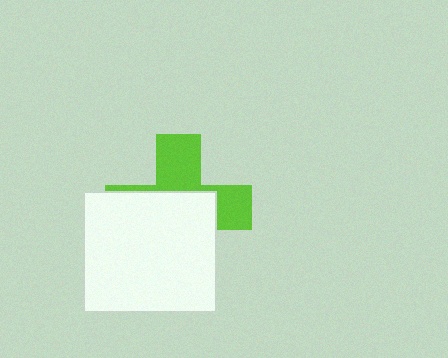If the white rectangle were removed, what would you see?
You would see the complete lime cross.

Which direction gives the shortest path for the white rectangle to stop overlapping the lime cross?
Moving down gives the shortest separation.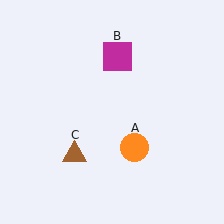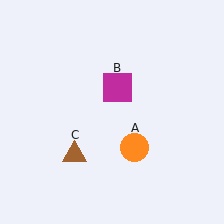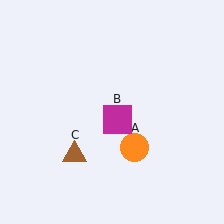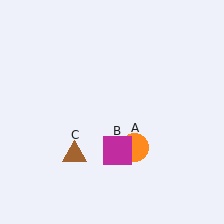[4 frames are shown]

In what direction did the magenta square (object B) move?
The magenta square (object B) moved down.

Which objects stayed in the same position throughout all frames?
Orange circle (object A) and brown triangle (object C) remained stationary.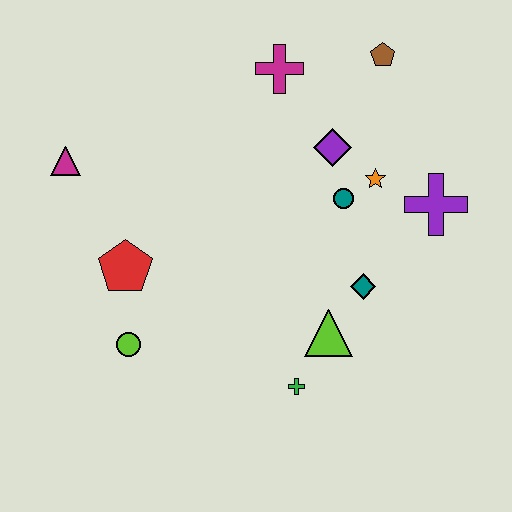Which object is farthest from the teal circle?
The magenta triangle is farthest from the teal circle.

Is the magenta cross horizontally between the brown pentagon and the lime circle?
Yes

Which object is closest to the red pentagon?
The lime circle is closest to the red pentagon.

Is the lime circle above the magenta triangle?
No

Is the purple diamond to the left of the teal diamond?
Yes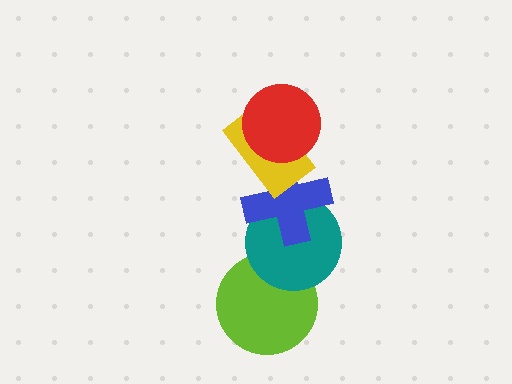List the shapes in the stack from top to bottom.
From top to bottom: the red circle, the yellow rectangle, the blue cross, the teal circle, the lime circle.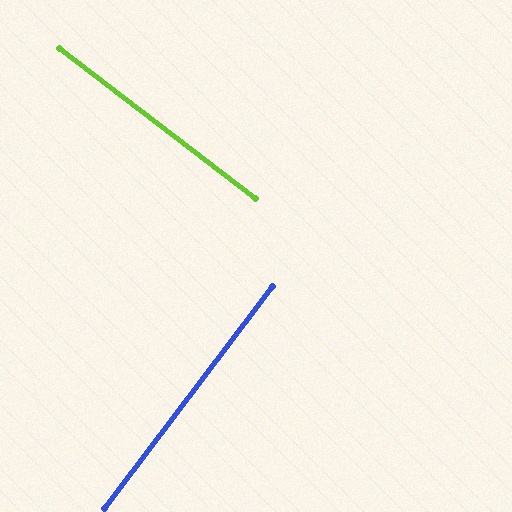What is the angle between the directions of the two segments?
Approximately 90 degrees.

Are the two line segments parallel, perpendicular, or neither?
Perpendicular — they meet at approximately 90°.